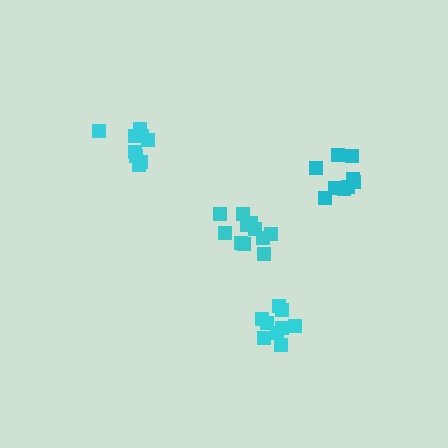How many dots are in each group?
Group 1: 9 dots, Group 2: 9 dots, Group 3: 9 dots, Group 4: 11 dots (38 total).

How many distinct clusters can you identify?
There are 4 distinct clusters.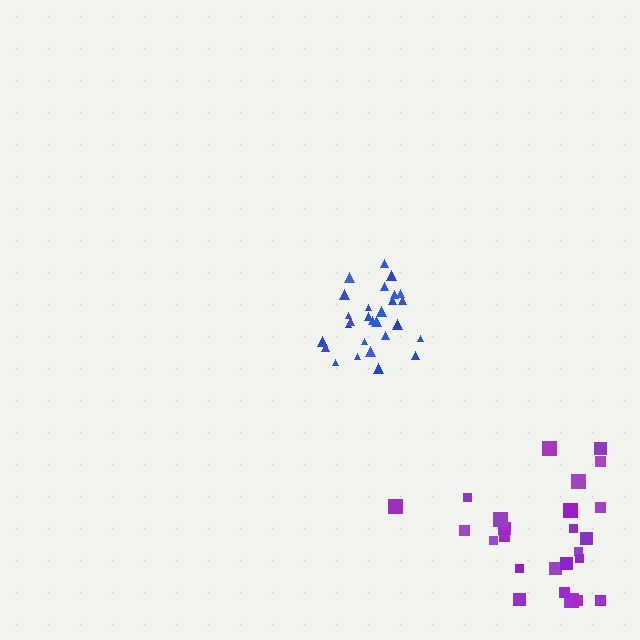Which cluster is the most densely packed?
Blue.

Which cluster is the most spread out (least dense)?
Purple.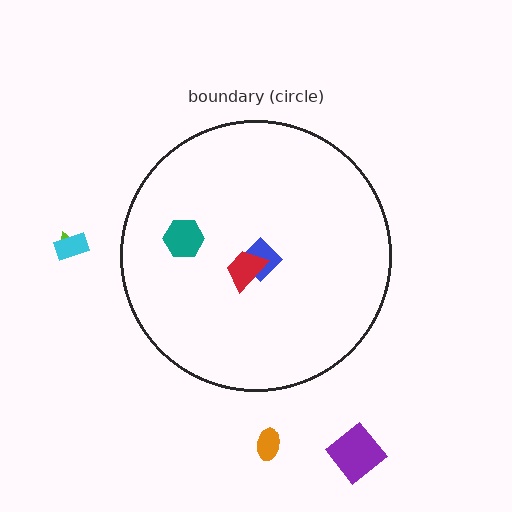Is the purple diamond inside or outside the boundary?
Outside.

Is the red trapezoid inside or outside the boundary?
Inside.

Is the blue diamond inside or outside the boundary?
Inside.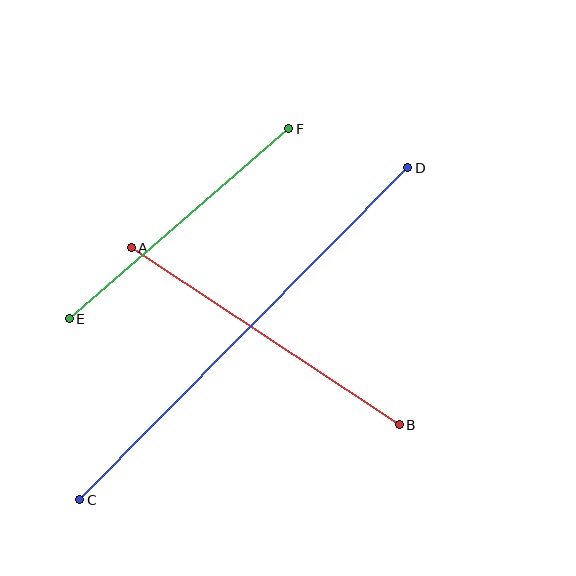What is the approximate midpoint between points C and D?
The midpoint is at approximately (244, 334) pixels.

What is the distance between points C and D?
The distance is approximately 467 pixels.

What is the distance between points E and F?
The distance is approximately 290 pixels.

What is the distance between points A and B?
The distance is approximately 321 pixels.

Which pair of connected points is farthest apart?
Points C and D are farthest apart.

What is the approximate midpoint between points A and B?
The midpoint is at approximately (265, 336) pixels.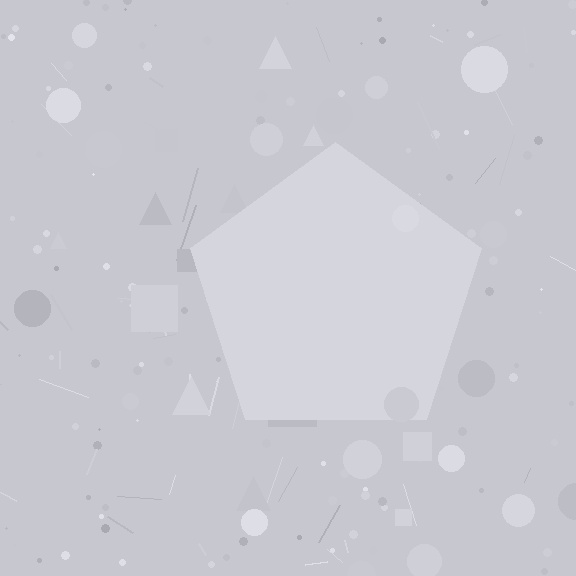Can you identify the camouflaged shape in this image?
The camouflaged shape is a pentagon.